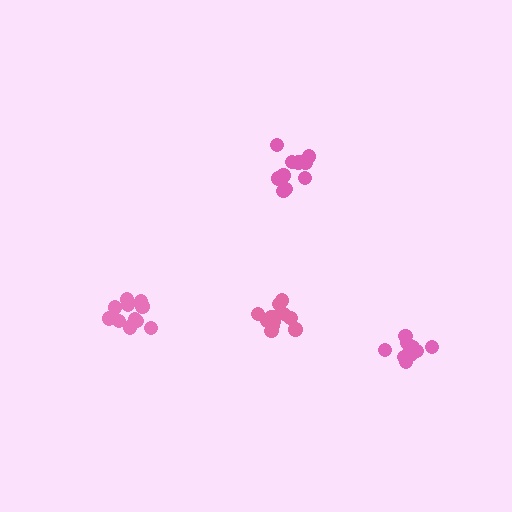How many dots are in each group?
Group 1: 12 dots, Group 2: 15 dots, Group 3: 11 dots, Group 4: 10 dots (48 total).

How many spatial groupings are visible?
There are 4 spatial groupings.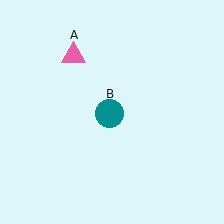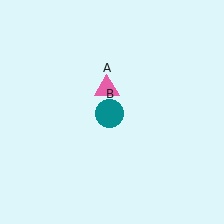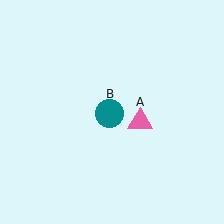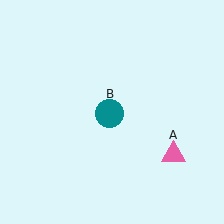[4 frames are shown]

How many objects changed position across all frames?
1 object changed position: pink triangle (object A).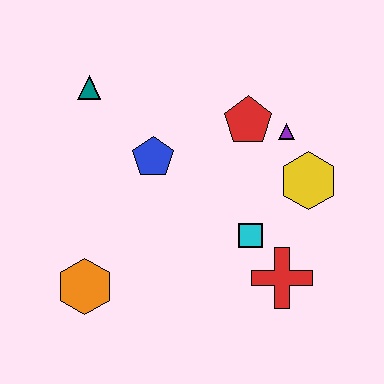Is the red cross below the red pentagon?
Yes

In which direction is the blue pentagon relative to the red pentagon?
The blue pentagon is to the left of the red pentagon.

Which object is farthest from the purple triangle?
The orange hexagon is farthest from the purple triangle.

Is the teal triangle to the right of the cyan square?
No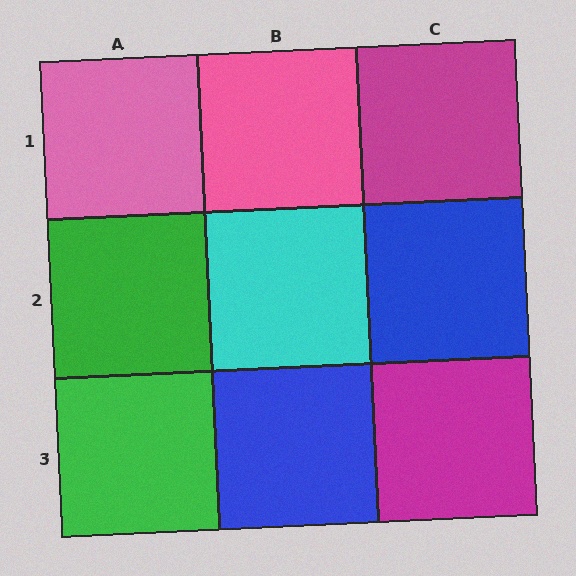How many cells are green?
2 cells are green.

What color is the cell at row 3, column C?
Magenta.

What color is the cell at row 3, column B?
Blue.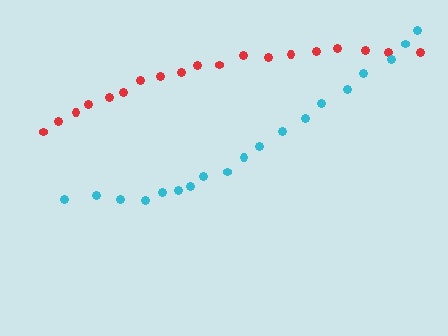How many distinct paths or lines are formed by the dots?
There are 2 distinct paths.